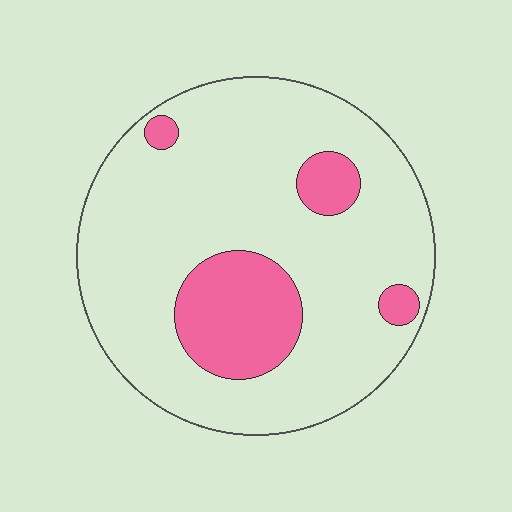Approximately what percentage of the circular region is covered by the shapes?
Approximately 20%.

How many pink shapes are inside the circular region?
4.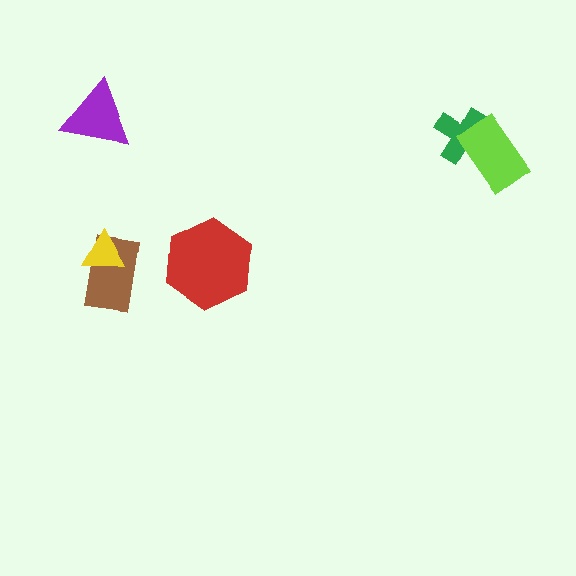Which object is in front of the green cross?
The lime rectangle is in front of the green cross.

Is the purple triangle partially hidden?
No, no other shape covers it.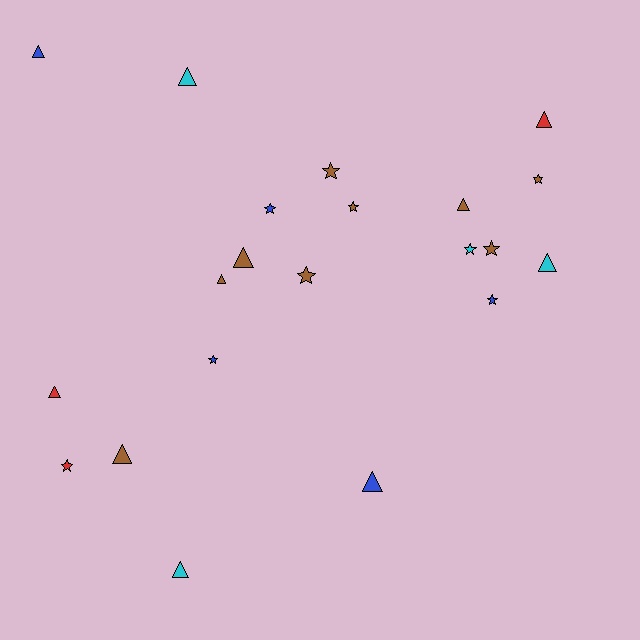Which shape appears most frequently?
Triangle, with 11 objects.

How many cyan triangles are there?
There are 3 cyan triangles.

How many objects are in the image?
There are 21 objects.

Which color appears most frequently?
Brown, with 9 objects.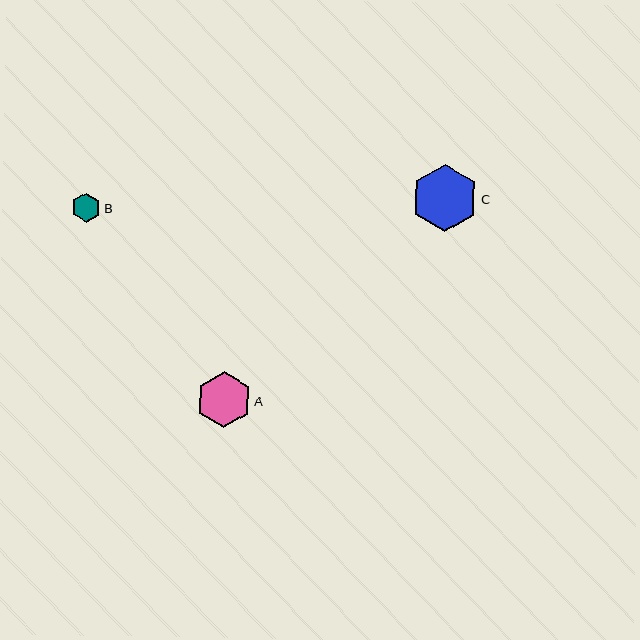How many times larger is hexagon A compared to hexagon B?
Hexagon A is approximately 1.9 times the size of hexagon B.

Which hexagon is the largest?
Hexagon C is the largest with a size of approximately 67 pixels.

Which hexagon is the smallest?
Hexagon B is the smallest with a size of approximately 29 pixels.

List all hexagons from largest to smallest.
From largest to smallest: C, A, B.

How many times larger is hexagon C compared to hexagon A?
Hexagon C is approximately 1.2 times the size of hexagon A.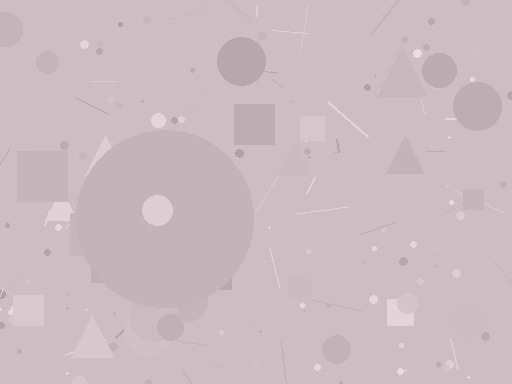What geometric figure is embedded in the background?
A circle is embedded in the background.